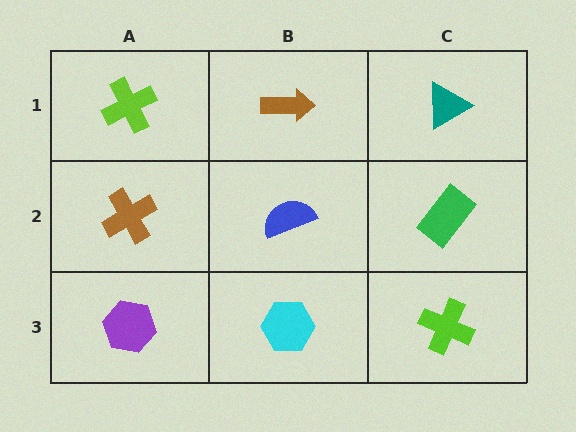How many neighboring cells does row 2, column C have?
3.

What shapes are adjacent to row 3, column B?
A blue semicircle (row 2, column B), a purple hexagon (row 3, column A), a lime cross (row 3, column C).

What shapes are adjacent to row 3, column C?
A green rectangle (row 2, column C), a cyan hexagon (row 3, column B).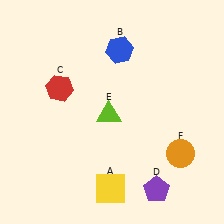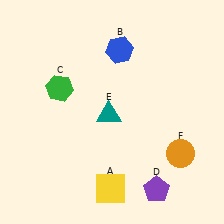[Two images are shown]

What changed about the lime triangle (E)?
In Image 1, E is lime. In Image 2, it changed to teal.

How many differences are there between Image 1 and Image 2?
There are 2 differences between the two images.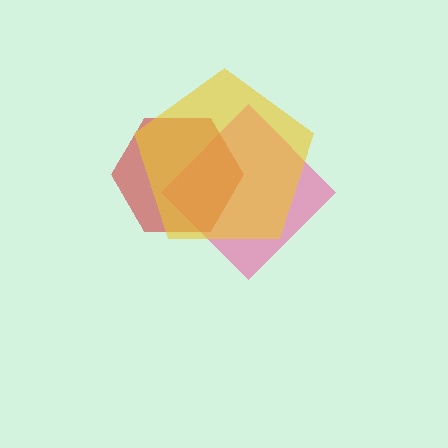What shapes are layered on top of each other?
The layered shapes are: a pink diamond, a red hexagon, a yellow pentagon.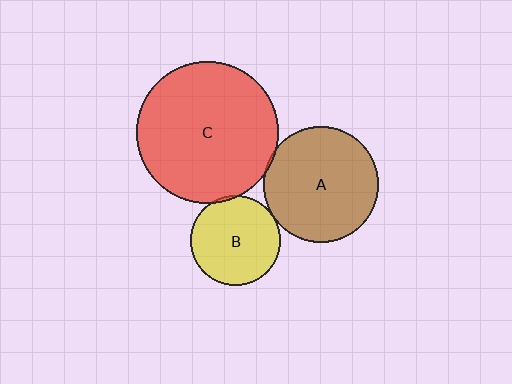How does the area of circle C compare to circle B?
Approximately 2.5 times.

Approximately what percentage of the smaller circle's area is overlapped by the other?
Approximately 5%.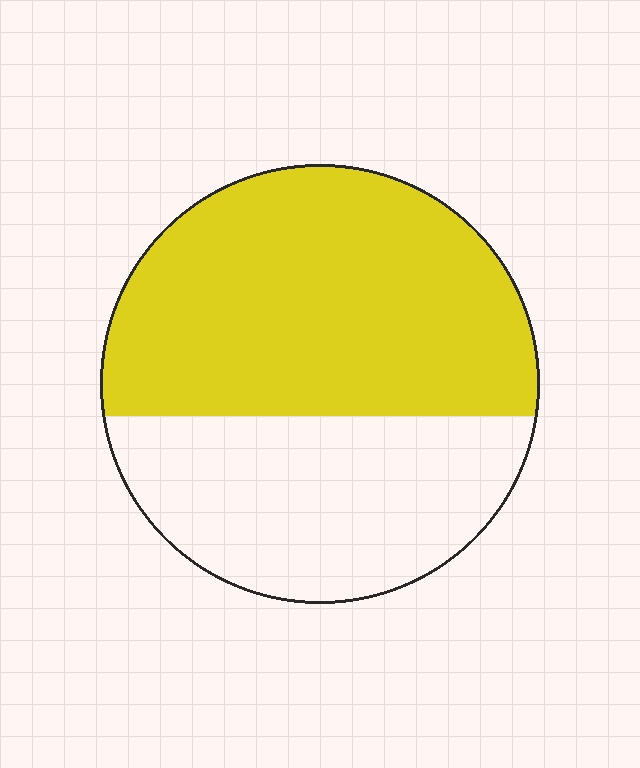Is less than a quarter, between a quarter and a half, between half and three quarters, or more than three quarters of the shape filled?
Between half and three quarters.